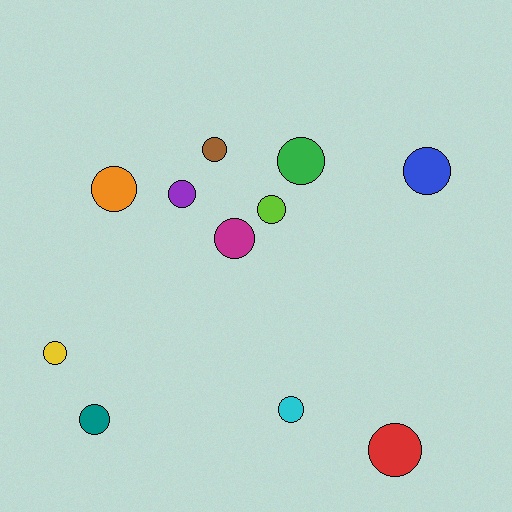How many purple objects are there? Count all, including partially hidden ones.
There is 1 purple object.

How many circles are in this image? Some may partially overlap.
There are 11 circles.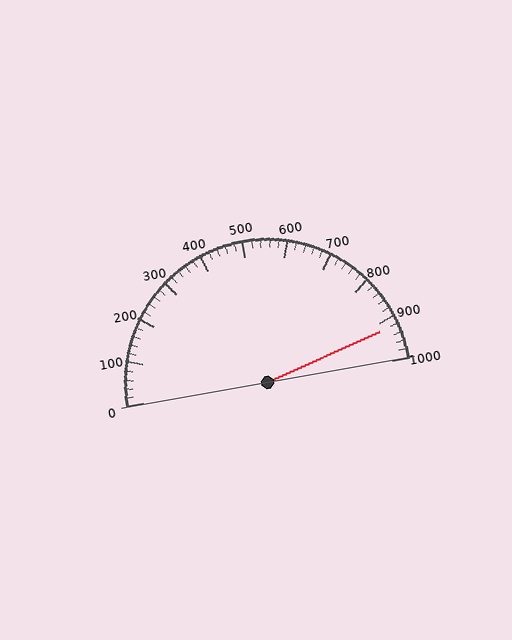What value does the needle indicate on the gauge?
The needle indicates approximately 920.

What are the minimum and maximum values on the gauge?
The gauge ranges from 0 to 1000.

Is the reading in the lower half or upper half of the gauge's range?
The reading is in the upper half of the range (0 to 1000).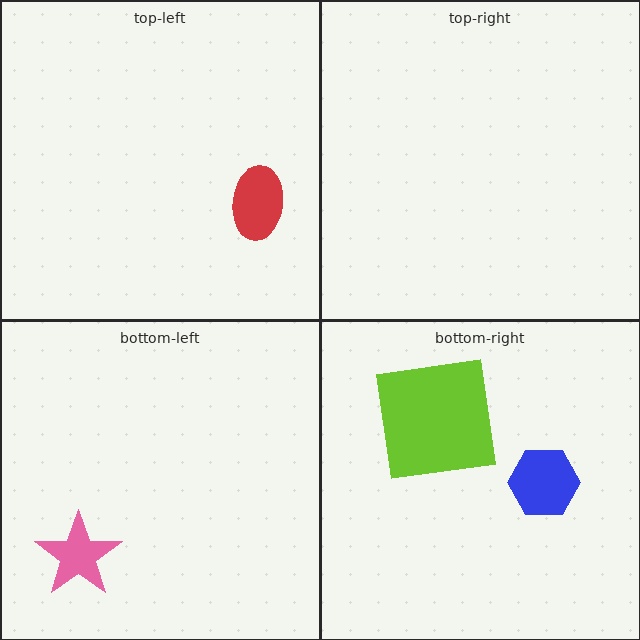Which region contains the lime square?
The bottom-right region.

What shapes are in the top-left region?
The red ellipse.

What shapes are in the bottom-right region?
The lime square, the blue hexagon.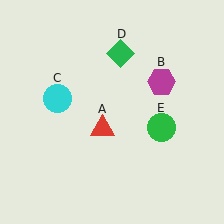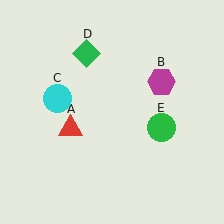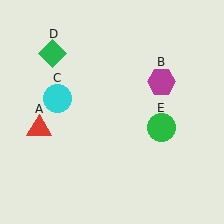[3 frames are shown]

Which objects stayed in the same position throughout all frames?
Magenta hexagon (object B) and cyan circle (object C) and green circle (object E) remained stationary.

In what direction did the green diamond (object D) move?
The green diamond (object D) moved left.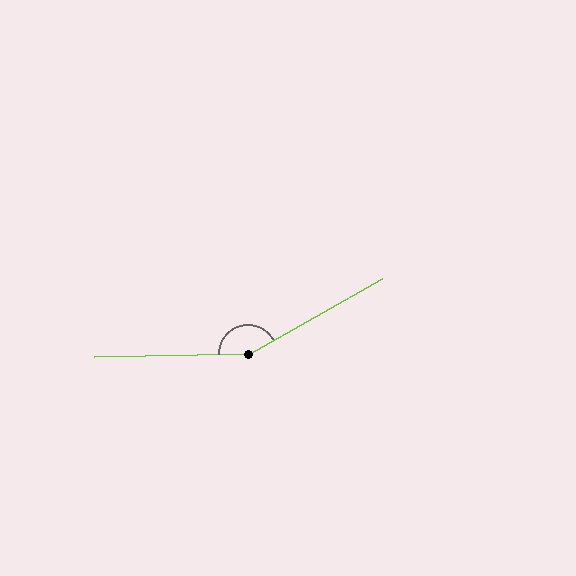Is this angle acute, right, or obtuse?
It is obtuse.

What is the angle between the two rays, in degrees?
Approximately 151 degrees.